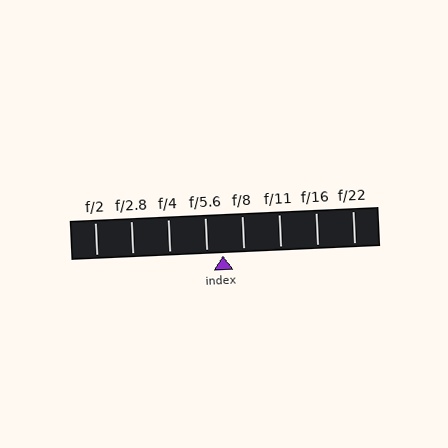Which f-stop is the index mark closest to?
The index mark is closest to f/5.6.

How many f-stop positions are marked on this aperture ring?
There are 8 f-stop positions marked.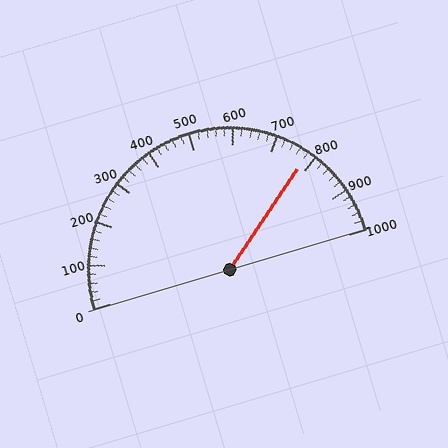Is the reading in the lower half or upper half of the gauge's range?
The reading is in the upper half of the range (0 to 1000).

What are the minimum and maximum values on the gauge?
The gauge ranges from 0 to 1000.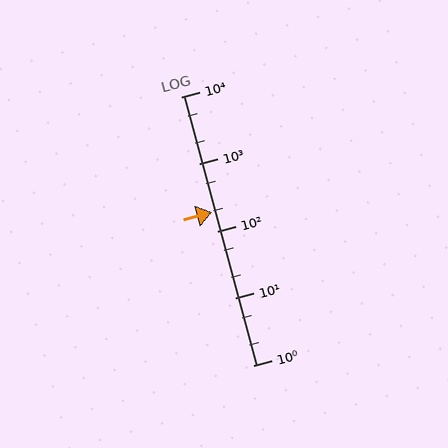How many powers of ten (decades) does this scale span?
The scale spans 4 decades, from 1 to 10000.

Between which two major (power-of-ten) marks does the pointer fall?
The pointer is between 100 and 1000.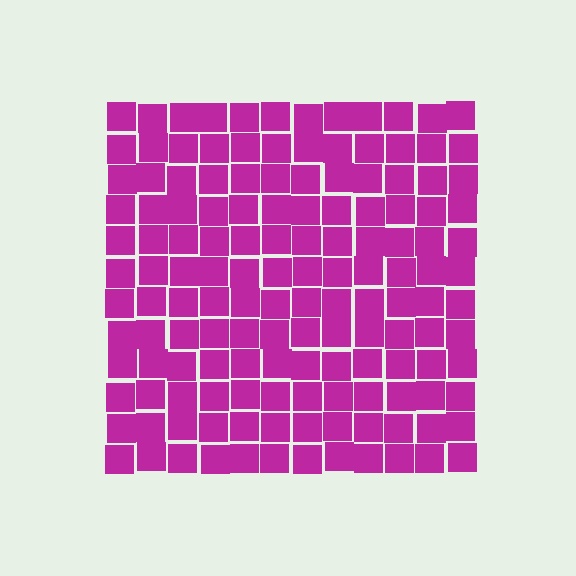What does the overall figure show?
The overall figure shows a square.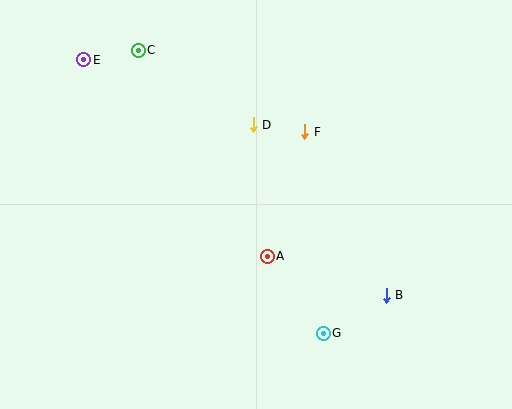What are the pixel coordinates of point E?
Point E is at (84, 60).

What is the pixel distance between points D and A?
The distance between D and A is 132 pixels.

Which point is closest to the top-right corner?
Point F is closest to the top-right corner.